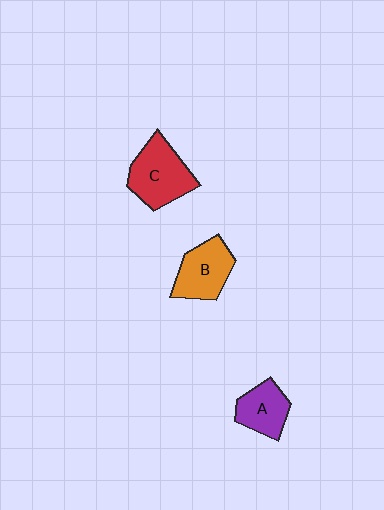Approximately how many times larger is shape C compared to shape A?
Approximately 1.4 times.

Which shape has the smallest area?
Shape A (purple).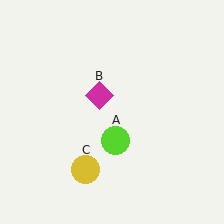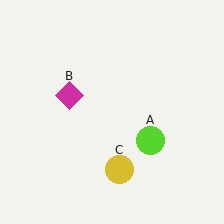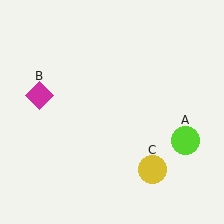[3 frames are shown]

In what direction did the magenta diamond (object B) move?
The magenta diamond (object B) moved left.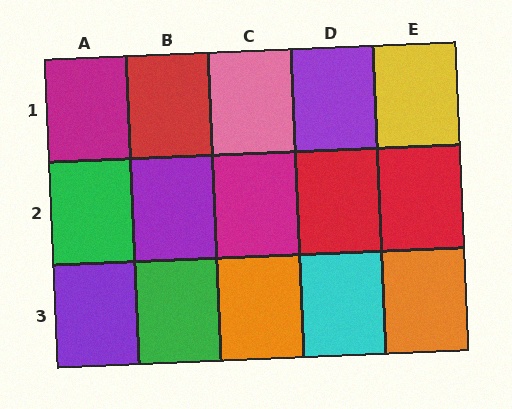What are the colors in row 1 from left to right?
Magenta, red, pink, purple, yellow.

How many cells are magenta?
2 cells are magenta.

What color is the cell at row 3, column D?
Cyan.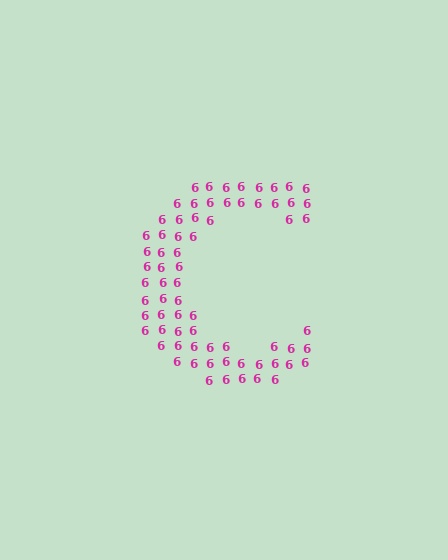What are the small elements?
The small elements are digit 6's.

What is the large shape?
The large shape is the letter C.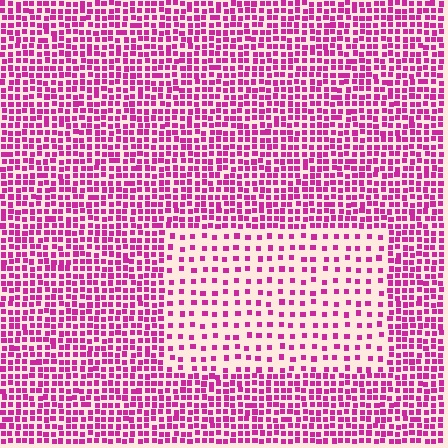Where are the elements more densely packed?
The elements are more densely packed outside the rectangle boundary.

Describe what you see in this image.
The image contains small magenta elements arranged at two different densities. A rectangle-shaped region is visible where the elements are less densely packed than the surrounding area.